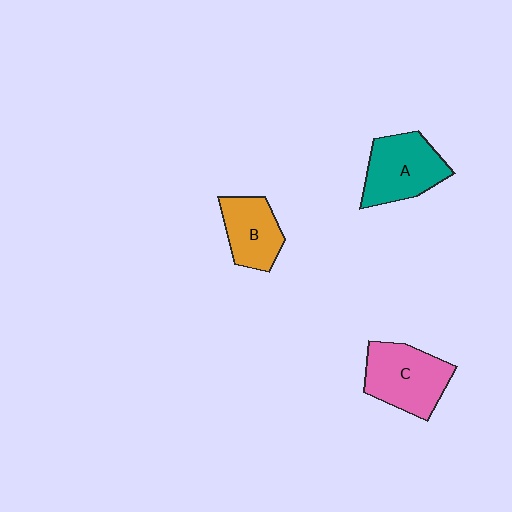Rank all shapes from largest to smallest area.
From largest to smallest: C (pink), A (teal), B (orange).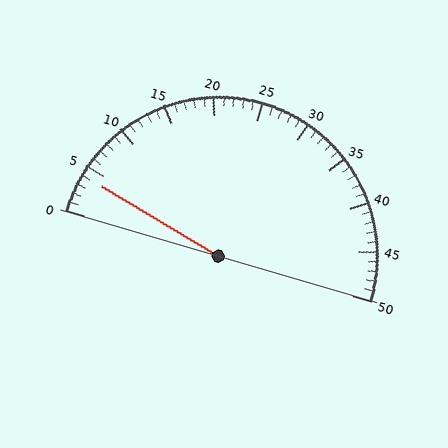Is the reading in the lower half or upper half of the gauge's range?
The reading is in the lower half of the range (0 to 50).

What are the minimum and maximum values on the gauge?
The gauge ranges from 0 to 50.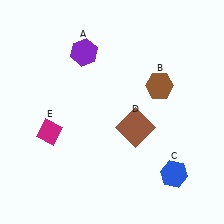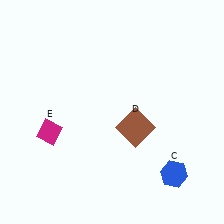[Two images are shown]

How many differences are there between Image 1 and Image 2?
There are 2 differences between the two images.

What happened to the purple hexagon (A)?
The purple hexagon (A) was removed in Image 2. It was in the top-left area of Image 1.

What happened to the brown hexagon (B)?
The brown hexagon (B) was removed in Image 2. It was in the top-right area of Image 1.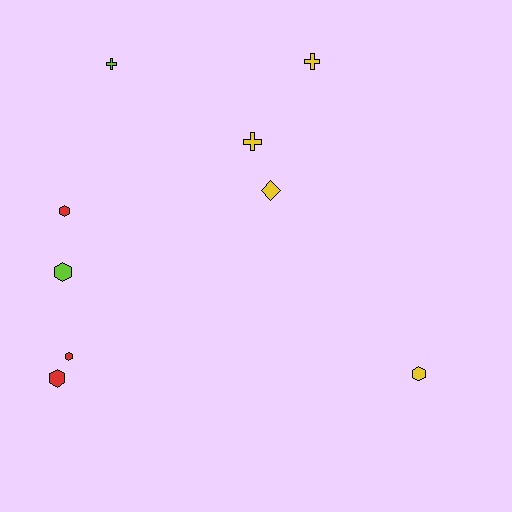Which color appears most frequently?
Yellow, with 4 objects.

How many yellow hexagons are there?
There is 1 yellow hexagon.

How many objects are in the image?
There are 9 objects.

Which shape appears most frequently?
Hexagon, with 5 objects.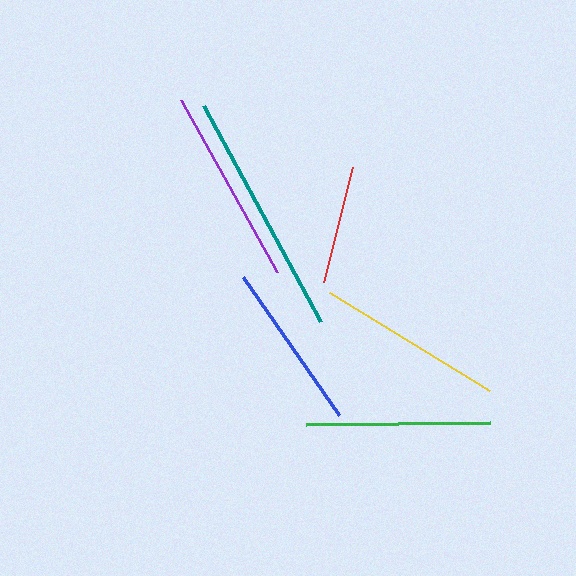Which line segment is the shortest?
The red line is the shortest at approximately 119 pixels.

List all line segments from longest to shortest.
From longest to shortest: teal, purple, yellow, green, blue, red.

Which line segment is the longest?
The teal line is the longest at approximately 246 pixels.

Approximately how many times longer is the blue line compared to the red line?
The blue line is approximately 1.4 times the length of the red line.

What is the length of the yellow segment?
The yellow segment is approximately 188 pixels long.